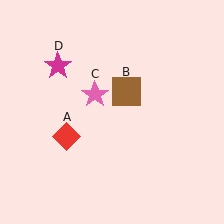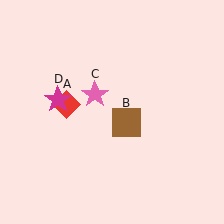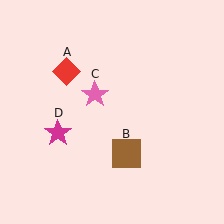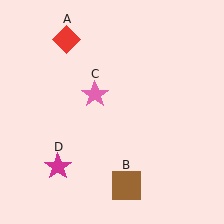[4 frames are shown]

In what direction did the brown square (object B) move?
The brown square (object B) moved down.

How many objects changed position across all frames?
3 objects changed position: red diamond (object A), brown square (object B), magenta star (object D).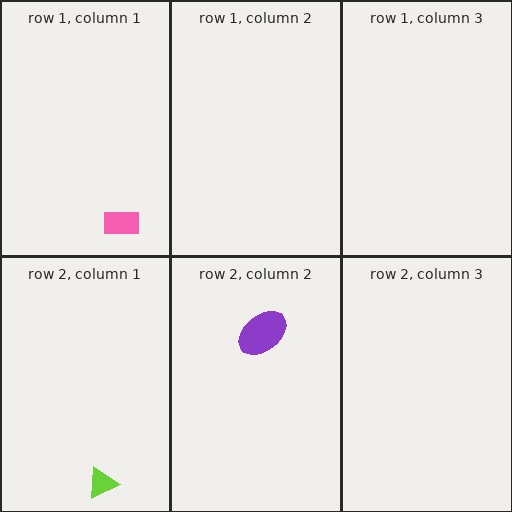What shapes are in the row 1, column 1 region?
The pink rectangle.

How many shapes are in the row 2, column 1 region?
1.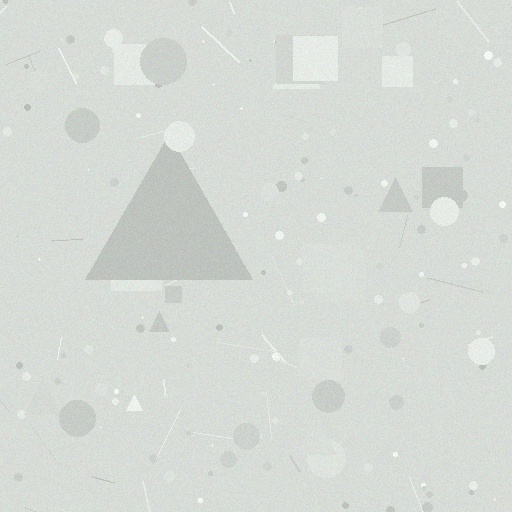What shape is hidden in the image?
A triangle is hidden in the image.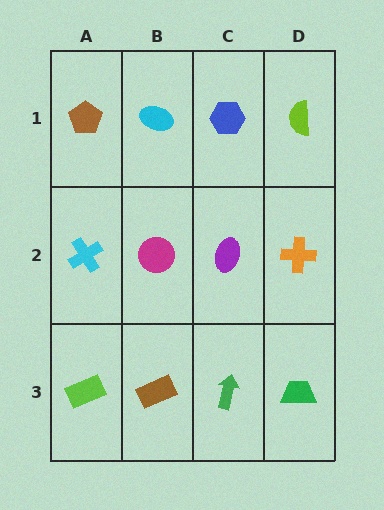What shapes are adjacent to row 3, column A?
A cyan cross (row 2, column A), a brown rectangle (row 3, column B).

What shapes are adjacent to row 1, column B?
A magenta circle (row 2, column B), a brown pentagon (row 1, column A), a blue hexagon (row 1, column C).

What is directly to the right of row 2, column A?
A magenta circle.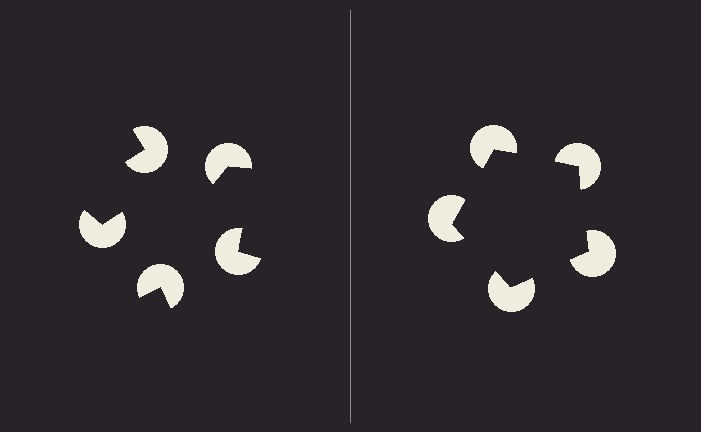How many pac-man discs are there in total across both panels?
10 — 5 on each side.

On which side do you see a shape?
An illusory pentagon appears on the right side. On the left side the wedge cuts are rotated, so no coherent shape forms.